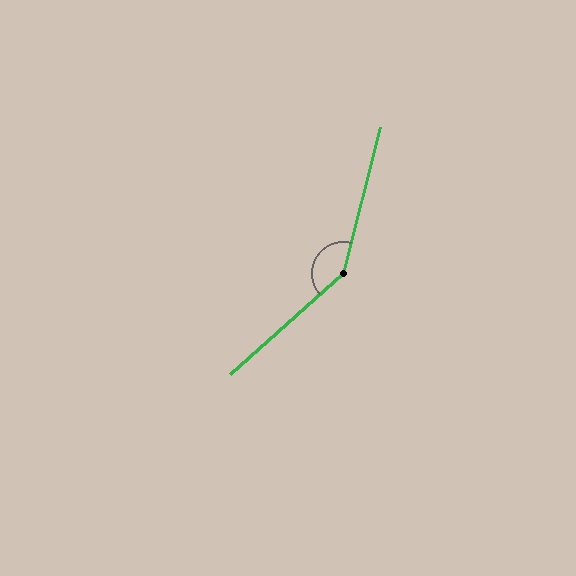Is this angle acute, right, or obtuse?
It is obtuse.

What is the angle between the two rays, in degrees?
Approximately 146 degrees.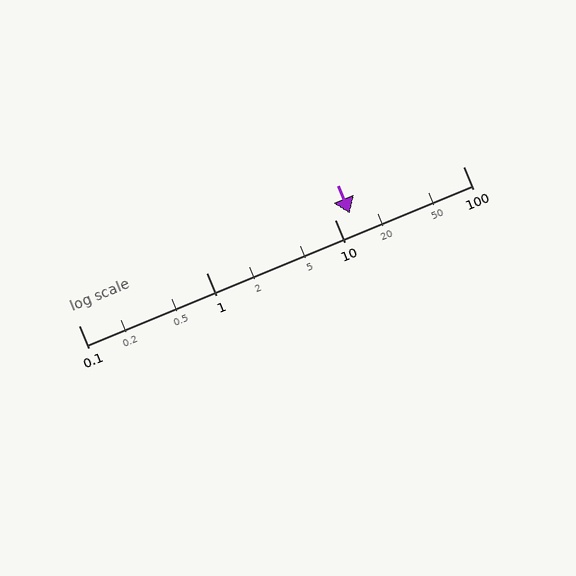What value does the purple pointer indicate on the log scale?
The pointer indicates approximately 13.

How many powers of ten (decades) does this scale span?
The scale spans 3 decades, from 0.1 to 100.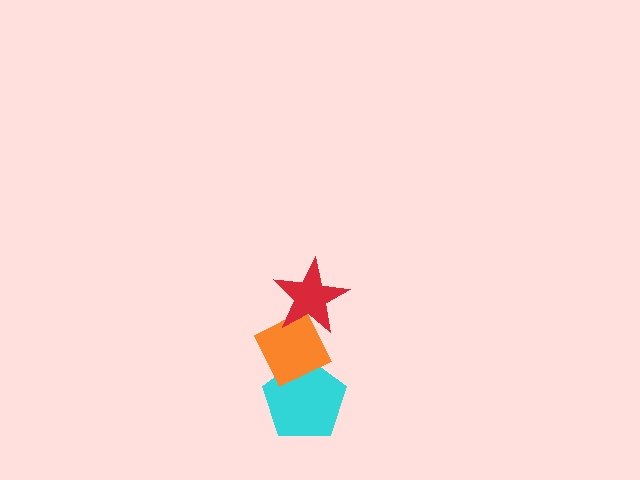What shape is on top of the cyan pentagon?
The orange diamond is on top of the cyan pentagon.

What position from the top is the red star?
The red star is 1st from the top.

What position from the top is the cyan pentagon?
The cyan pentagon is 3rd from the top.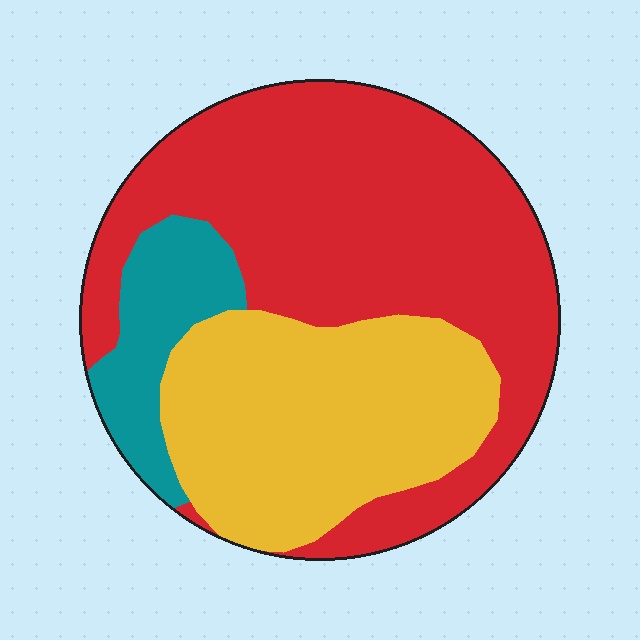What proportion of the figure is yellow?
Yellow takes up about one third (1/3) of the figure.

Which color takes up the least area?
Teal, at roughly 10%.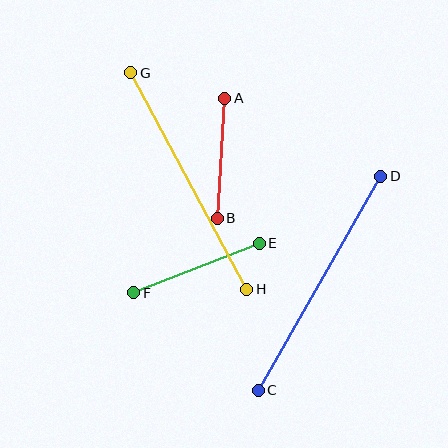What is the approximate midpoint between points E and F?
The midpoint is at approximately (196, 268) pixels.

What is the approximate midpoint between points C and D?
The midpoint is at approximately (320, 283) pixels.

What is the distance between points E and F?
The distance is approximately 135 pixels.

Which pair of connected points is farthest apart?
Points C and D are farthest apart.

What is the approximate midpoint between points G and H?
The midpoint is at approximately (189, 181) pixels.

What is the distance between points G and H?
The distance is approximately 246 pixels.